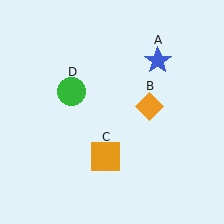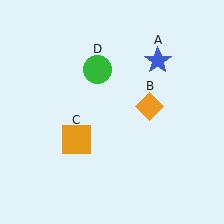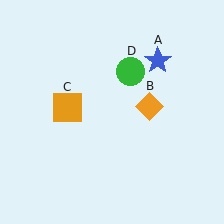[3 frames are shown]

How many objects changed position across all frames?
2 objects changed position: orange square (object C), green circle (object D).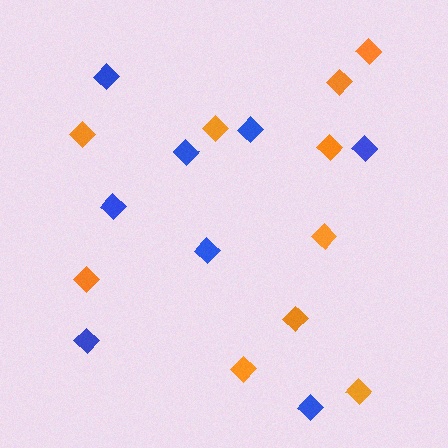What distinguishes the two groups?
There are 2 groups: one group of orange diamonds (10) and one group of blue diamonds (8).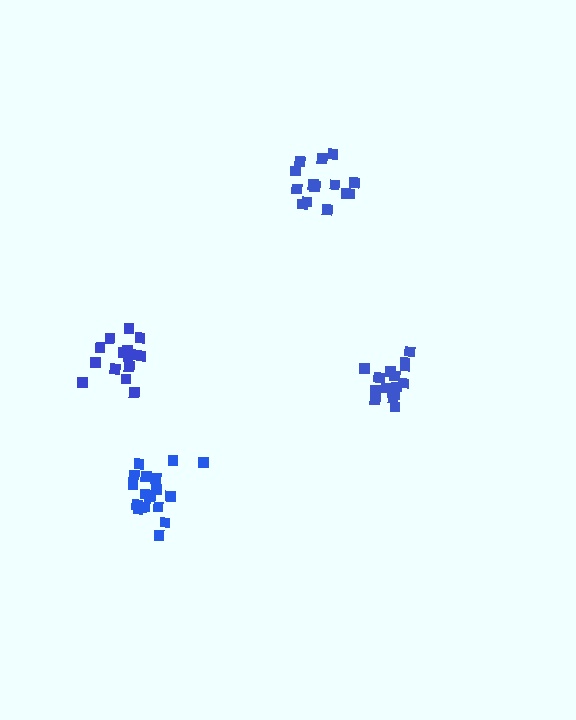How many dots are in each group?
Group 1: 19 dots, Group 2: 14 dots, Group 3: 15 dots, Group 4: 17 dots (65 total).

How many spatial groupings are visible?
There are 4 spatial groupings.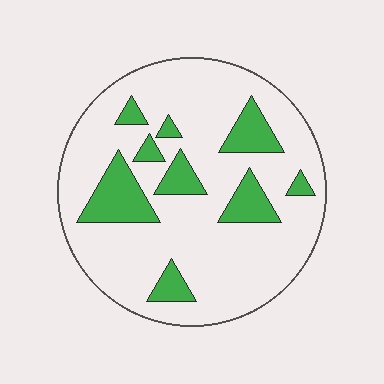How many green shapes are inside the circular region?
9.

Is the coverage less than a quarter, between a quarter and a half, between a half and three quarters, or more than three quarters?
Less than a quarter.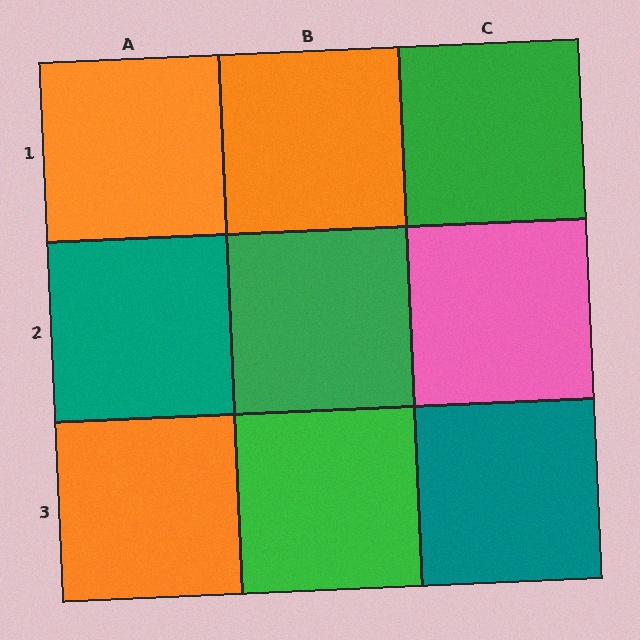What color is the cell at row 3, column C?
Teal.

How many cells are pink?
1 cell is pink.